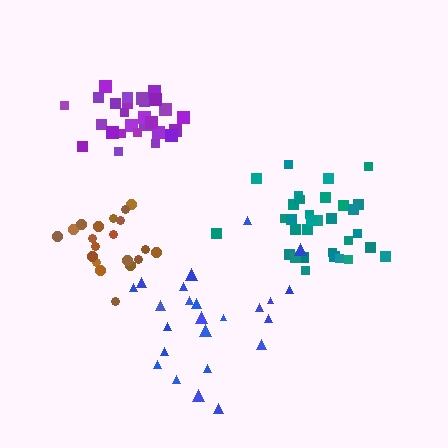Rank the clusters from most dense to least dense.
purple, teal, brown, blue.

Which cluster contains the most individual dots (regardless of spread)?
Teal (33).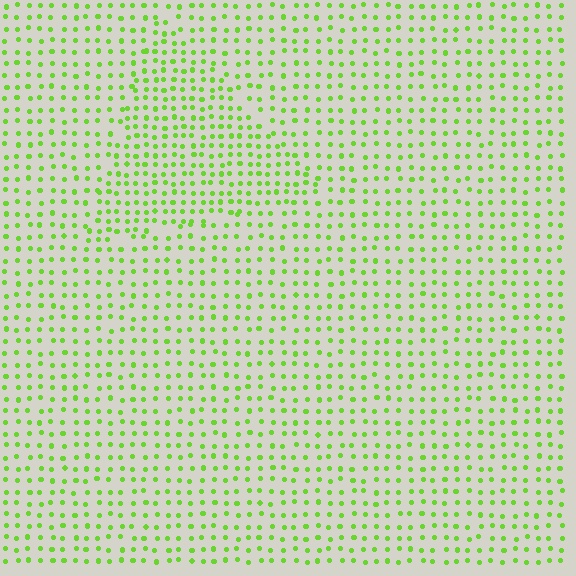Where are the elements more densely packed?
The elements are more densely packed inside the triangle boundary.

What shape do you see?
I see a triangle.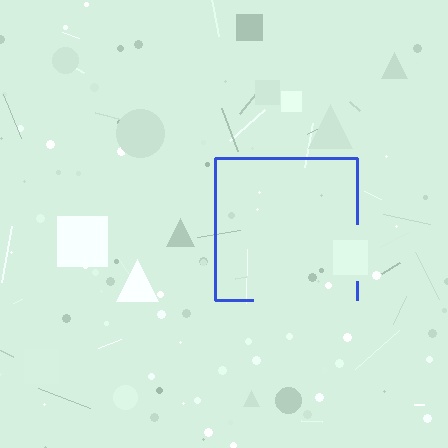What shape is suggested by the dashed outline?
The dashed outline suggests a square.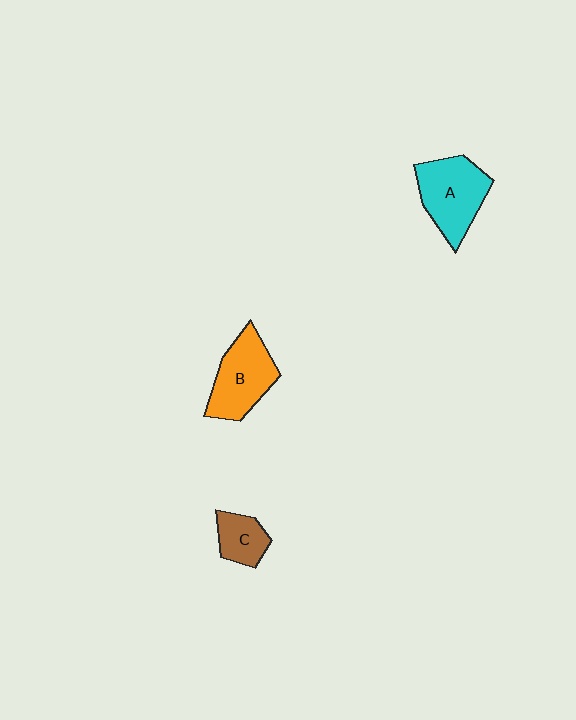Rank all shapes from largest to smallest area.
From largest to smallest: A (cyan), B (orange), C (brown).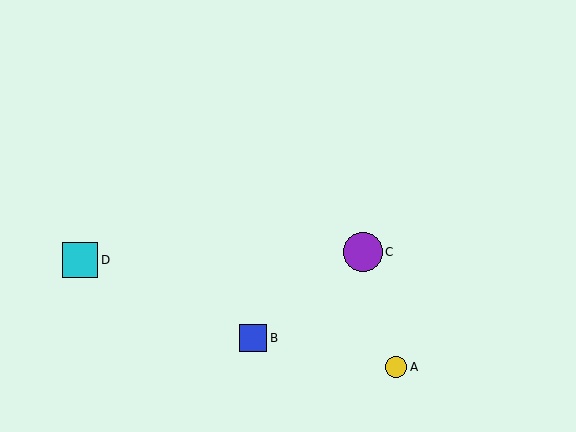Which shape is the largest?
The purple circle (labeled C) is the largest.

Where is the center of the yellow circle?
The center of the yellow circle is at (396, 367).